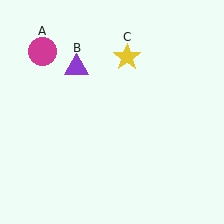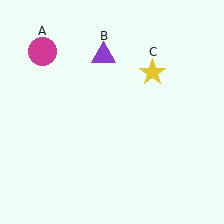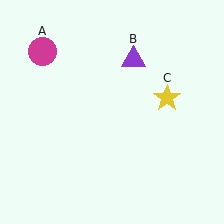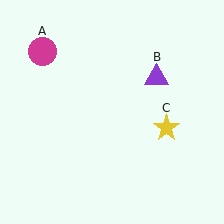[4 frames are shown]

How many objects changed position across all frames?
2 objects changed position: purple triangle (object B), yellow star (object C).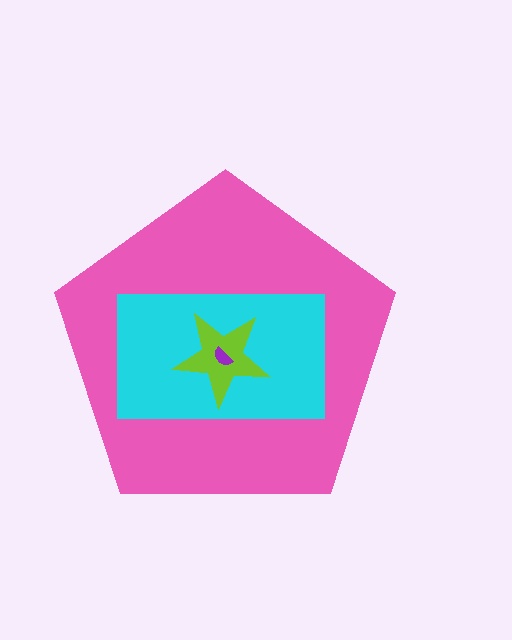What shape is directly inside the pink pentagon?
The cyan rectangle.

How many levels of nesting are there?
4.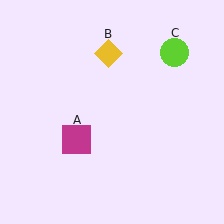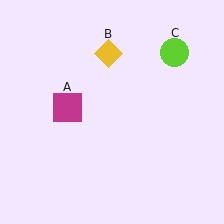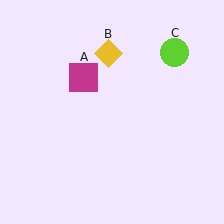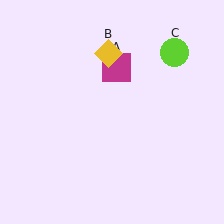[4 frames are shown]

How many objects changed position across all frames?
1 object changed position: magenta square (object A).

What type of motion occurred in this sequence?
The magenta square (object A) rotated clockwise around the center of the scene.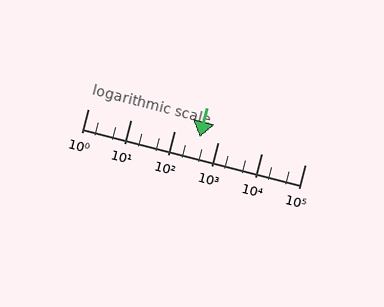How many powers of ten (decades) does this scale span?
The scale spans 5 decades, from 1 to 100000.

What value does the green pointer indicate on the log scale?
The pointer indicates approximately 380.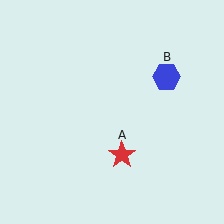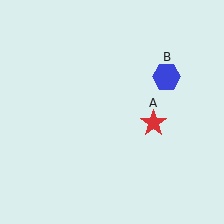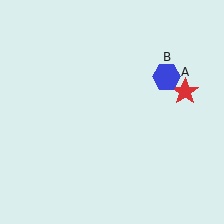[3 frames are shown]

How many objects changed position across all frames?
1 object changed position: red star (object A).